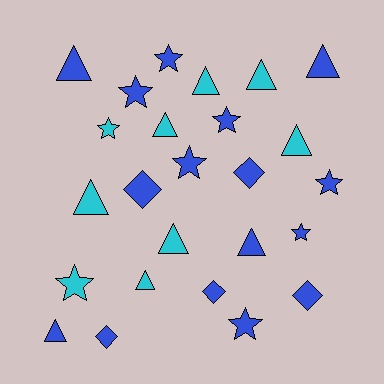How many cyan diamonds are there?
There are no cyan diamonds.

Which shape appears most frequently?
Triangle, with 11 objects.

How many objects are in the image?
There are 25 objects.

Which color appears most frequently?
Blue, with 16 objects.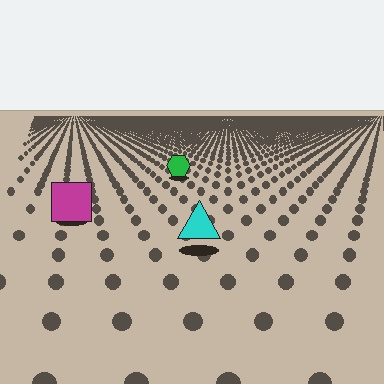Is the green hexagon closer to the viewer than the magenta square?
No. The magenta square is closer — you can tell from the texture gradient: the ground texture is coarser near it.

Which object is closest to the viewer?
The cyan triangle is closest. The texture marks near it are larger and more spread out.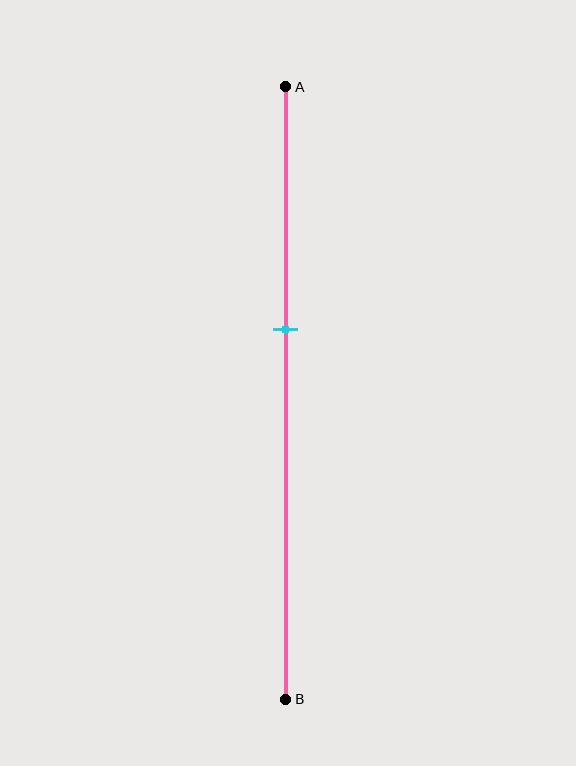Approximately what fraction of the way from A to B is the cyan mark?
The cyan mark is approximately 40% of the way from A to B.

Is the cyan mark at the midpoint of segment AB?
No, the mark is at about 40% from A, not at the 50% midpoint.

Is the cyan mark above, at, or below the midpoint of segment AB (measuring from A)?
The cyan mark is above the midpoint of segment AB.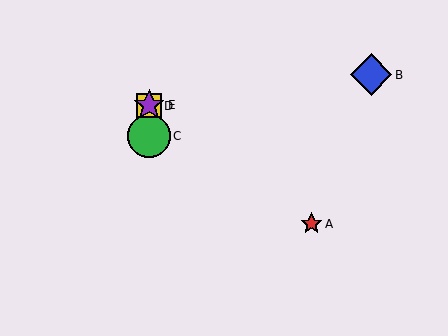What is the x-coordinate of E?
Object E is at x≈149.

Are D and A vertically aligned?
No, D is at x≈149 and A is at x≈311.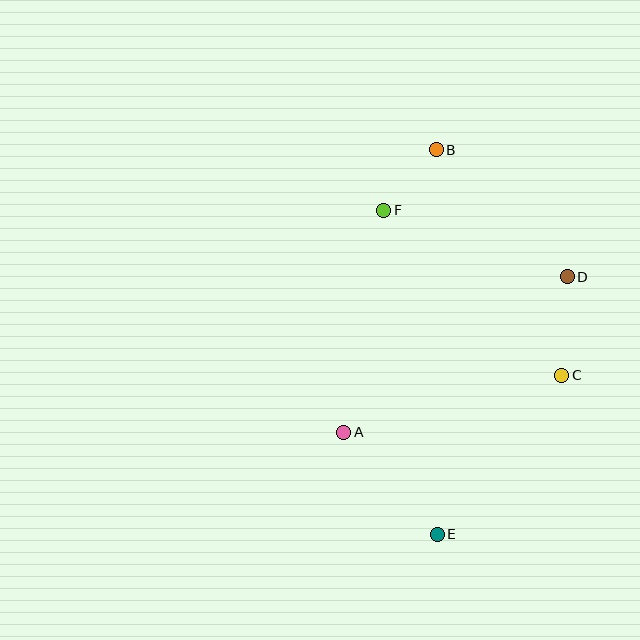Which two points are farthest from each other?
Points B and E are farthest from each other.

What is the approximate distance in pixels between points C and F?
The distance between C and F is approximately 243 pixels.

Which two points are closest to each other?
Points B and F are closest to each other.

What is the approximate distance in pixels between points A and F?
The distance between A and F is approximately 226 pixels.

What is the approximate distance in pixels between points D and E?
The distance between D and E is approximately 289 pixels.